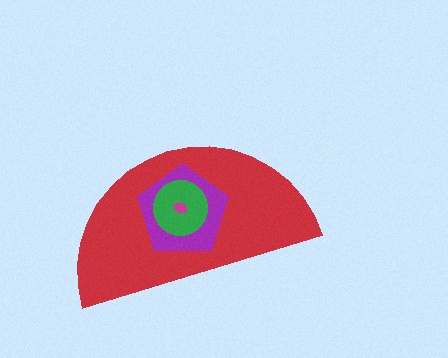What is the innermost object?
The magenta ellipse.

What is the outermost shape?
The red semicircle.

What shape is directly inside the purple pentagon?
The green circle.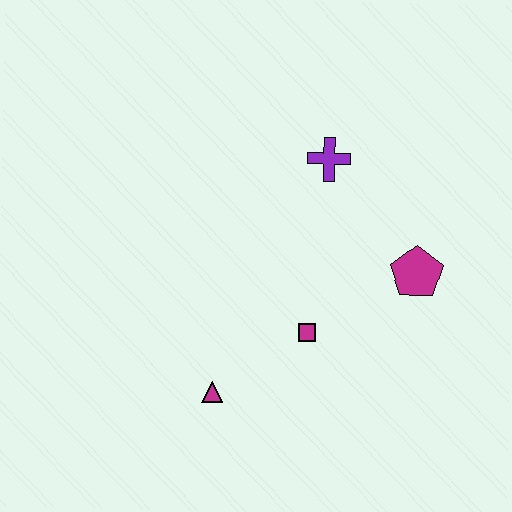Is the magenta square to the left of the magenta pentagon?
Yes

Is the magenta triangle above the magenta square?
No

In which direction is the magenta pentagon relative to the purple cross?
The magenta pentagon is below the purple cross.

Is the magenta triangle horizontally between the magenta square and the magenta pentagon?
No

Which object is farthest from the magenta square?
The purple cross is farthest from the magenta square.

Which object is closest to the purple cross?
The magenta pentagon is closest to the purple cross.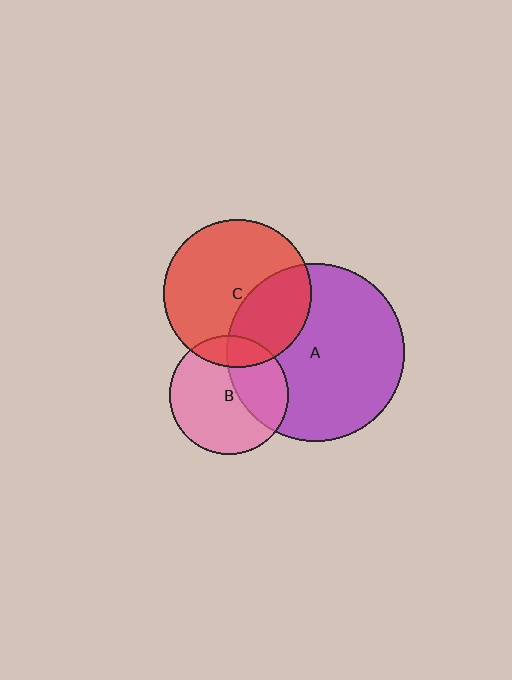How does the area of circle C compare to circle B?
Approximately 1.6 times.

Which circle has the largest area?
Circle A (purple).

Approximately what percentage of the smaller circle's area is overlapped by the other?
Approximately 35%.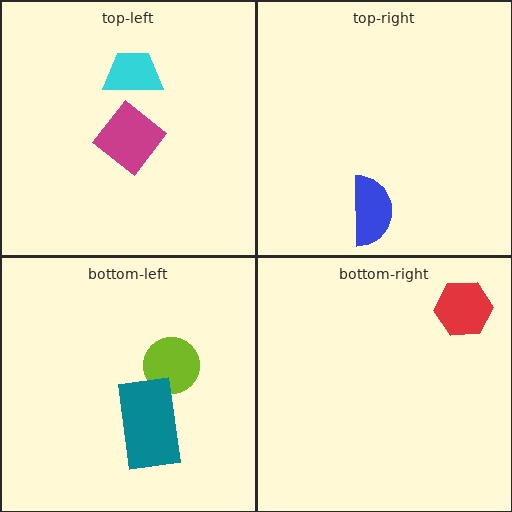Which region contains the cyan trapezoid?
The top-left region.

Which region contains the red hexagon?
The bottom-right region.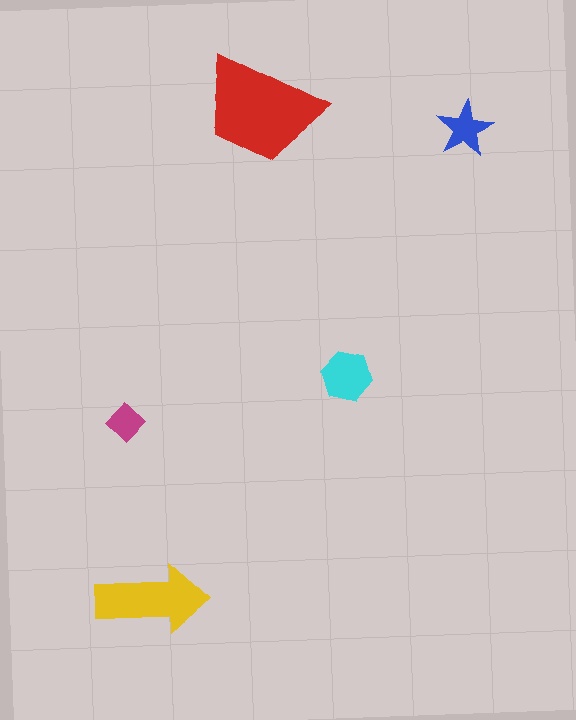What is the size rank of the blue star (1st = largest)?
4th.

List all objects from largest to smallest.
The red trapezoid, the yellow arrow, the cyan hexagon, the blue star, the magenta diamond.